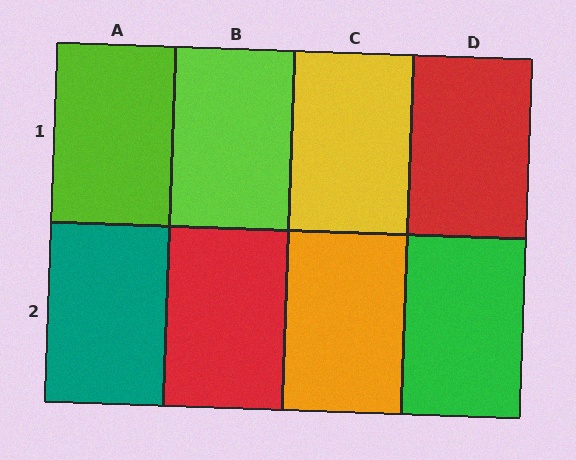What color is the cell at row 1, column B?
Lime.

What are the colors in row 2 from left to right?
Teal, red, orange, green.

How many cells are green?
1 cell is green.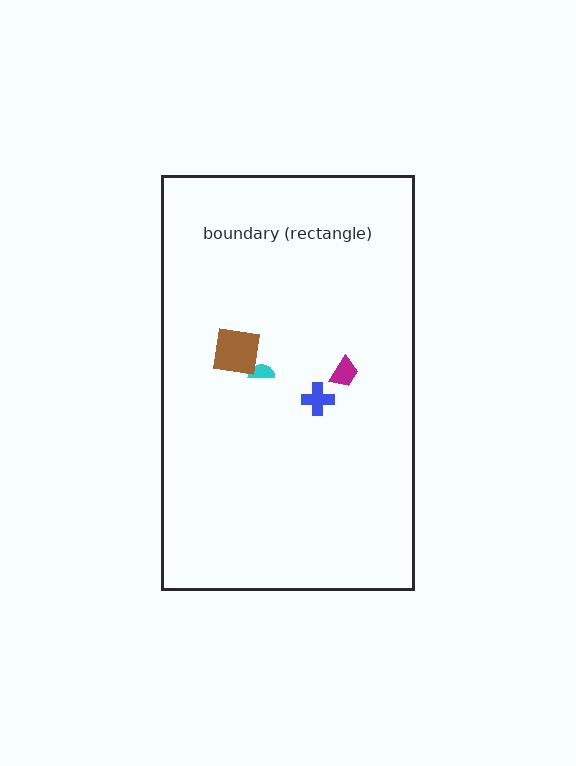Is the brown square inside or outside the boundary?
Inside.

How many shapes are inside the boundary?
4 inside, 0 outside.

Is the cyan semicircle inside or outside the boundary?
Inside.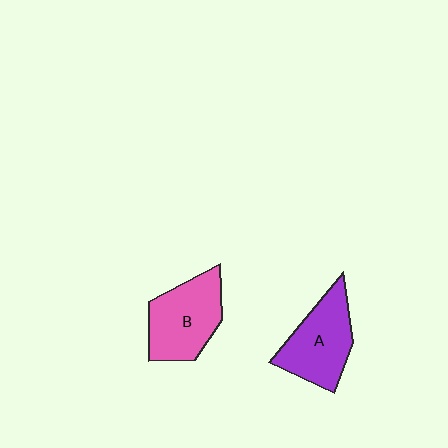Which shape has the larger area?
Shape B (pink).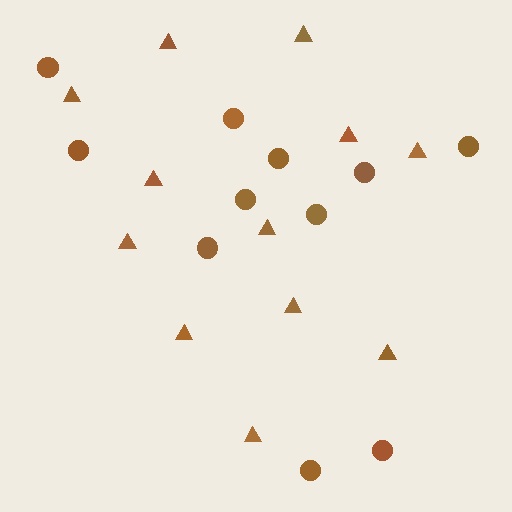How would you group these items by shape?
There are 2 groups: one group of triangles (12) and one group of circles (11).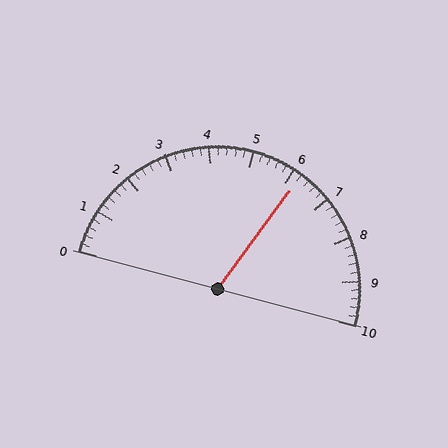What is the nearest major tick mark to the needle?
The nearest major tick mark is 6.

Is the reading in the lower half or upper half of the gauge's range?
The reading is in the upper half of the range (0 to 10).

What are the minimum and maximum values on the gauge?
The gauge ranges from 0 to 10.